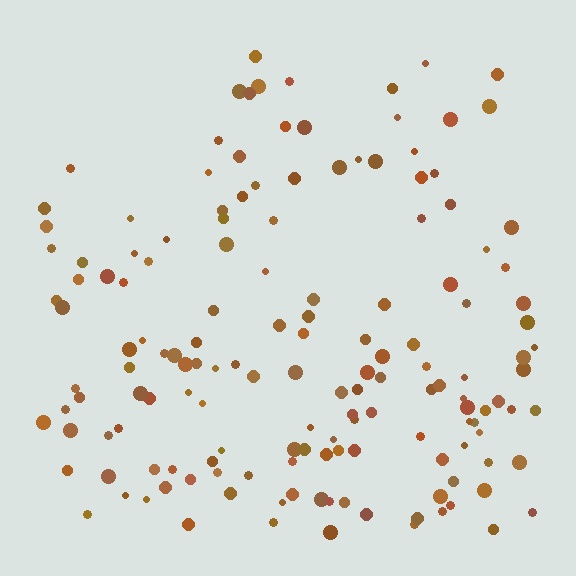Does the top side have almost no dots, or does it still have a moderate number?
Still a moderate number, just noticeably fewer than the bottom.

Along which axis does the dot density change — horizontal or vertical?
Vertical.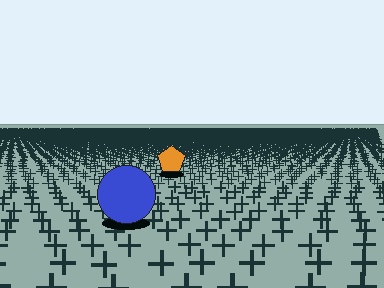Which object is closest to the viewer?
The blue circle is closest. The texture marks near it are larger and more spread out.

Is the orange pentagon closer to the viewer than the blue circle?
No. The blue circle is closer — you can tell from the texture gradient: the ground texture is coarser near it.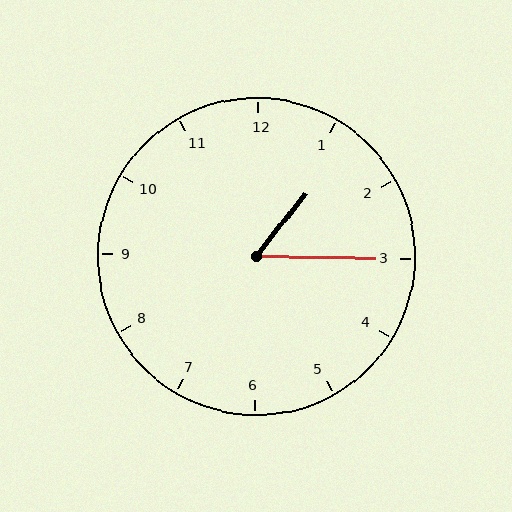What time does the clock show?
1:15.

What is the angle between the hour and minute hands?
Approximately 52 degrees.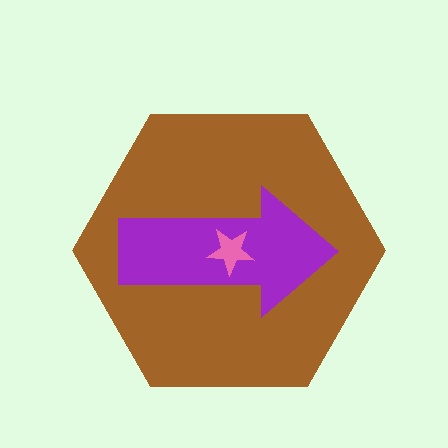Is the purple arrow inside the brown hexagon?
Yes.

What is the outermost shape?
The brown hexagon.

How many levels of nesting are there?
3.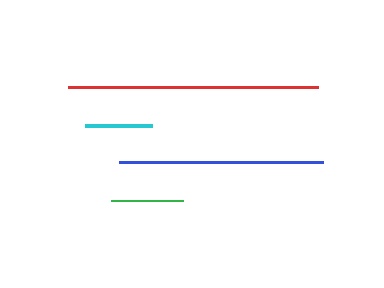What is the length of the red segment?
The red segment is approximately 251 pixels long.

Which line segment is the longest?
The red line is the longest at approximately 251 pixels.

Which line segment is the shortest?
The cyan line is the shortest at approximately 67 pixels.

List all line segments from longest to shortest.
From longest to shortest: red, blue, green, cyan.